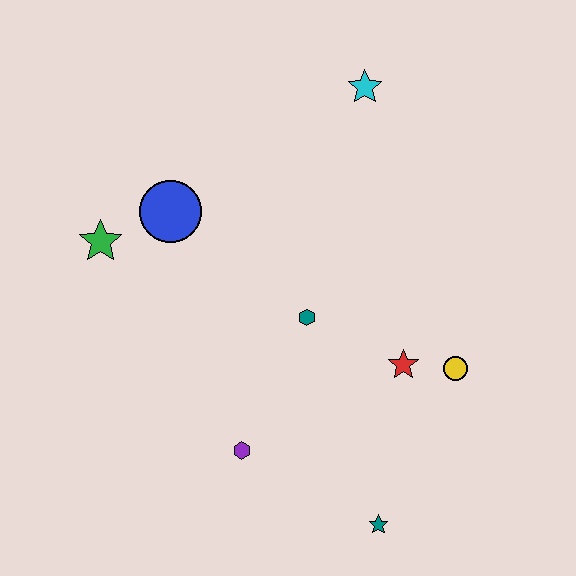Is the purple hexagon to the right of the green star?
Yes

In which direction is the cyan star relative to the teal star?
The cyan star is above the teal star.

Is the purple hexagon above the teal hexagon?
No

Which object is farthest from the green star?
The teal star is farthest from the green star.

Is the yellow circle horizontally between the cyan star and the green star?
No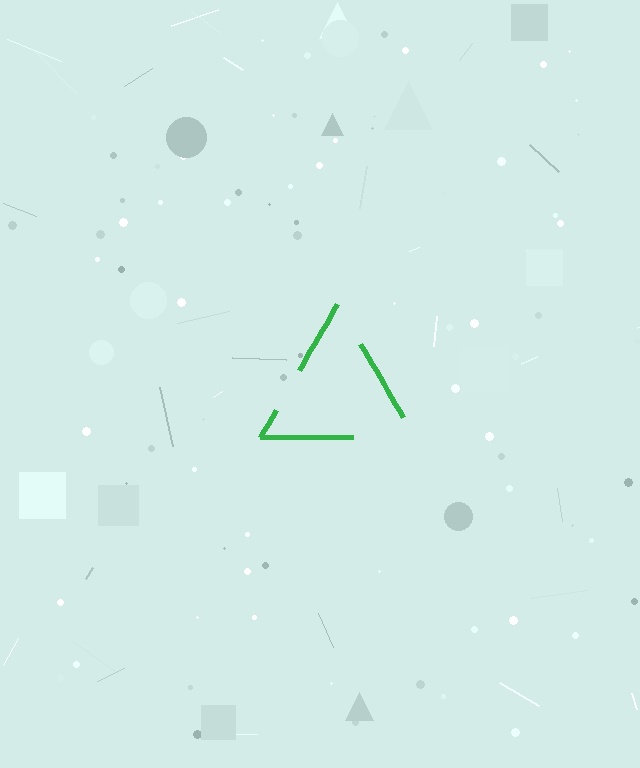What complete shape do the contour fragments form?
The contour fragments form a triangle.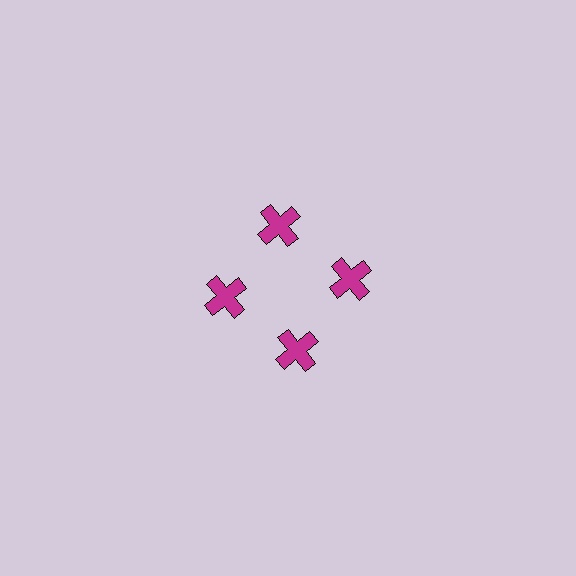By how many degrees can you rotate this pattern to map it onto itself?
The pattern maps onto itself every 90 degrees of rotation.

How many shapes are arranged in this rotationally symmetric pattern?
There are 4 shapes, arranged in 4 groups of 1.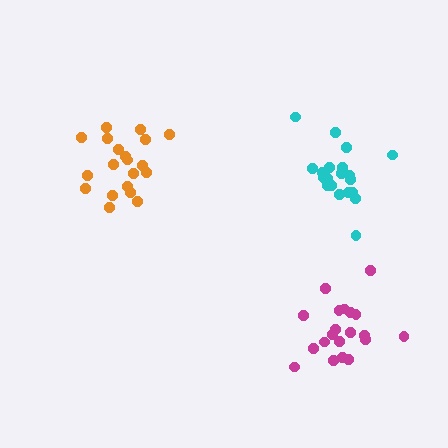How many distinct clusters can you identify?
There are 3 distinct clusters.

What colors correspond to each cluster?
The clusters are colored: magenta, cyan, orange.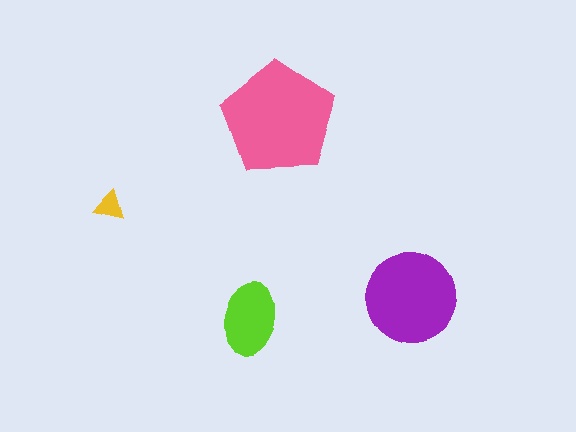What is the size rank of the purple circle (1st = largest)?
2nd.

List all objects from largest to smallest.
The pink pentagon, the purple circle, the lime ellipse, the yellow triangle.